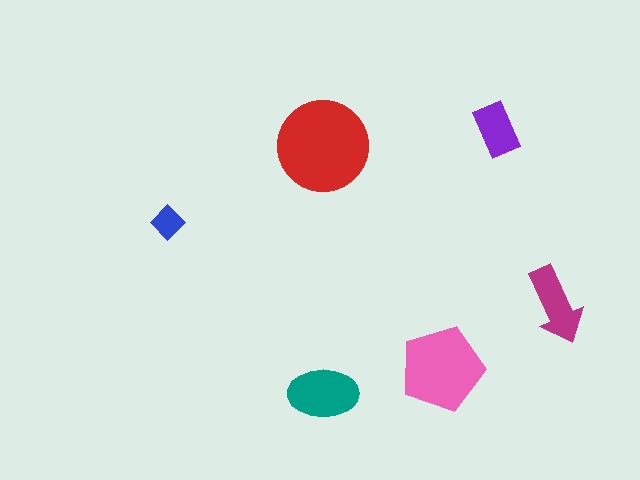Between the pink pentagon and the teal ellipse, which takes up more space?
The pink pentagon.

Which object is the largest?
The red circle.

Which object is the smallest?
The blue diamond.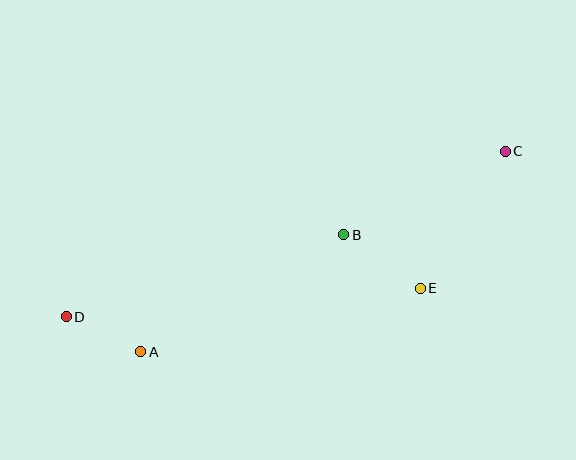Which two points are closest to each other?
Points A and D are closest to each other.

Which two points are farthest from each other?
Points C and D are farthest from each other.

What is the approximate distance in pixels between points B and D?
The distance between B and D is approximately 289 pixels.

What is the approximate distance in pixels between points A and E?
The distance between A and E is approximately 286 pixels.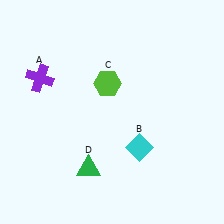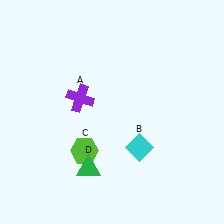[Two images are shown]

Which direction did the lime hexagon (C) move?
The lime hexagon (C) moved down.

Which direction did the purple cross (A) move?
The purple cross (A) moved right.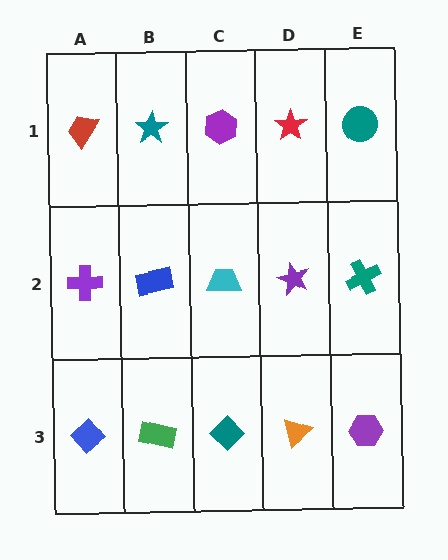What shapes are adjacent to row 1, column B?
A blue rectangle (row 2, column B), a red trapezoid (row 1, column A), a purple hexagon (row 1, column C).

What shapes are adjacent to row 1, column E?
A teal cross (row 2, column E), a red star (row 1, column D).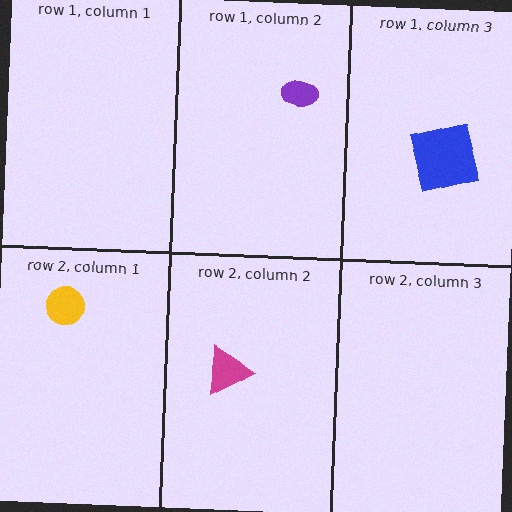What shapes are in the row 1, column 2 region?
The purple ellipse.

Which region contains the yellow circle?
The row 2, column 1 region.